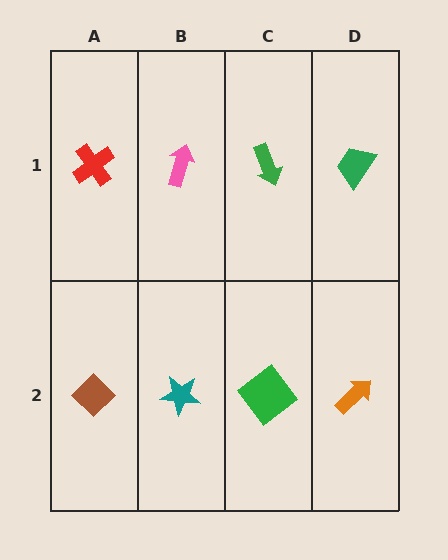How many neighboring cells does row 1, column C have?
3.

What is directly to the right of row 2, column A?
A teal star.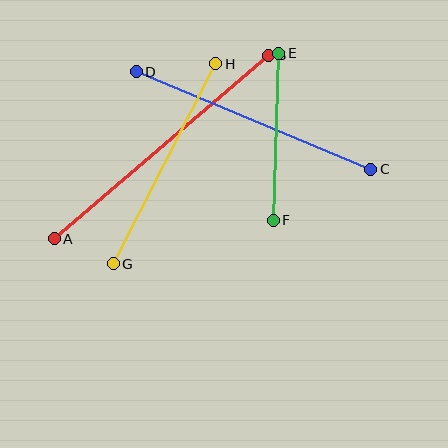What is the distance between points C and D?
The distance is approximately 254 pixels.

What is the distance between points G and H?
The distance is approximately 225 pixels.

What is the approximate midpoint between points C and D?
The midpoint is at approximately (253, 120) pixels.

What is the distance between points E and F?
The distance is approximately 167 pixels.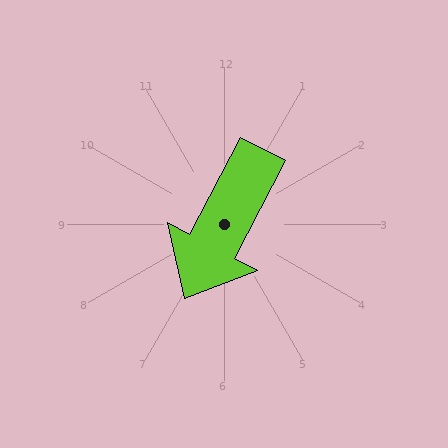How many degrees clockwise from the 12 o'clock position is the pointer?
Approximately 208 degrees.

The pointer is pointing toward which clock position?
Roughly 7 o'clock.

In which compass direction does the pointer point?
Southwest.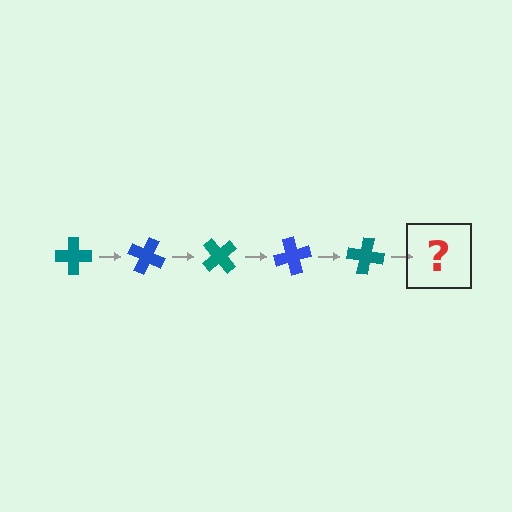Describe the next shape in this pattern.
It should be a blue cross, rotated 125 degrees from the start.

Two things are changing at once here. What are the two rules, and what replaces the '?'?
The two rules are that it rotates 25 degrees each step and the color cycles through teal and blue. The '?' should be a blue cross, rotated 125 degrees from the start.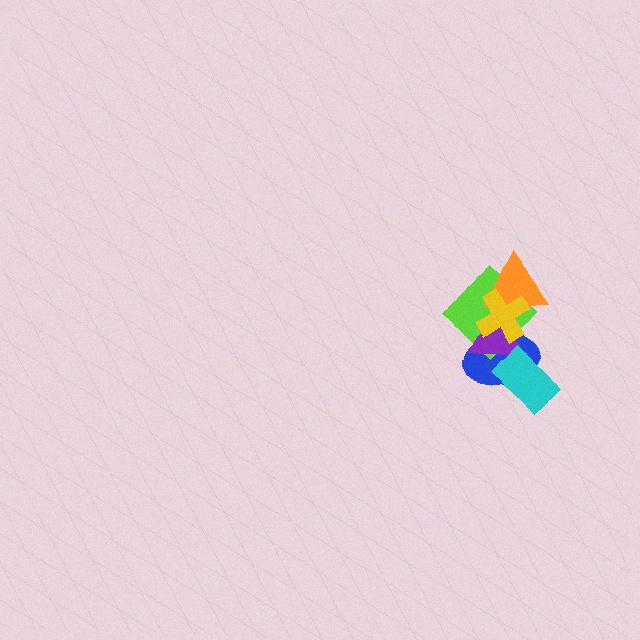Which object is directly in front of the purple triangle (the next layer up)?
The cyan rectangle is directly in front of the purple triangle.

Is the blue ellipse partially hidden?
Yes, it is partially covered by another shape.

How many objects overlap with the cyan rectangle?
2 objects overlap with the cyan rectangle.